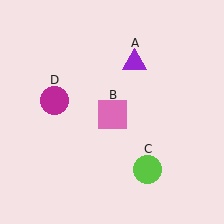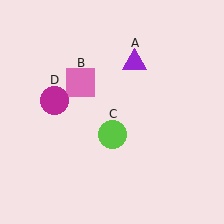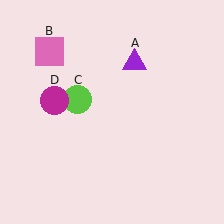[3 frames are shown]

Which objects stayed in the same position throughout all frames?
Purple triangle (object A) and magenta circle (object D) remained stationary.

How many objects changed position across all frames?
2 objects changed position: pink square (object B), lime circle (object C).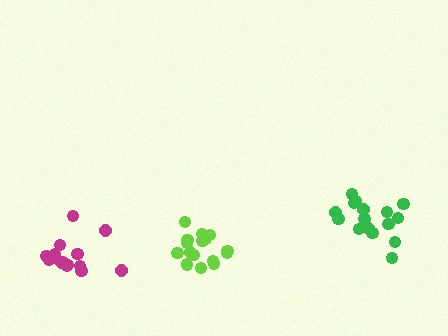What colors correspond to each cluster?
The clusters are colored: green, magenta, lime.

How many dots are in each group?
Group 1: 16 dots, Group 2: 16 dots, Group 3: 16 dots (48 total).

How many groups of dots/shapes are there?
There are 3 groups.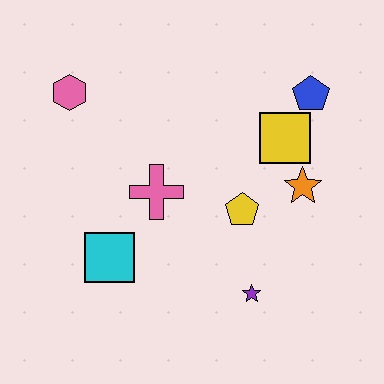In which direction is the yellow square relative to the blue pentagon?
The yellow square is below the blue pentagon.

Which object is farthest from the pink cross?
The blue pentagon is farthest from the pink cross.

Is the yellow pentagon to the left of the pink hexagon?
No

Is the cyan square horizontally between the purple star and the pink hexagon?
Yes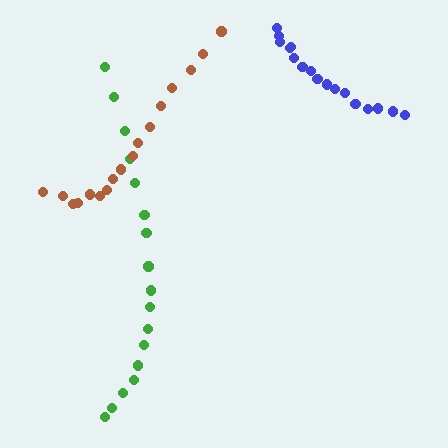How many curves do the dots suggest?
There are 3 distinct paths.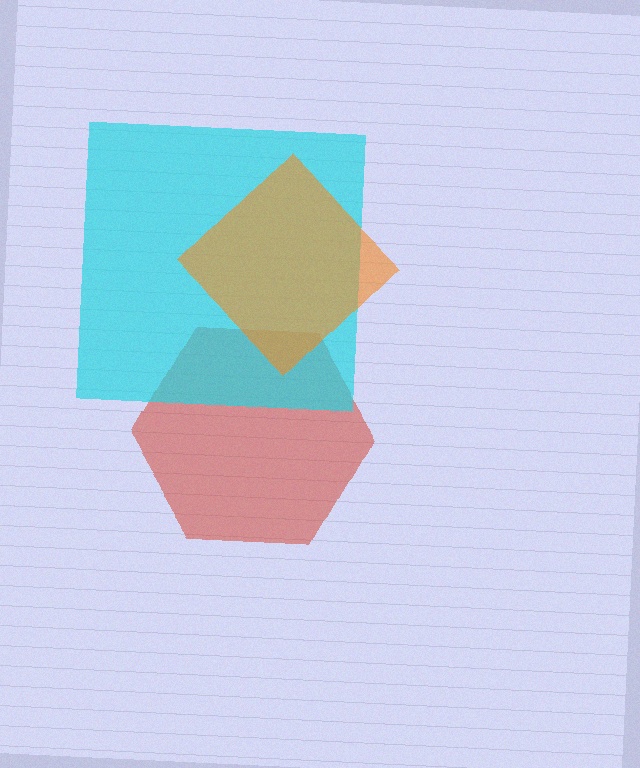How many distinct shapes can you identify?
There are 3 distinct shapes: a red hexagon, a cyan square, an orange diamond.